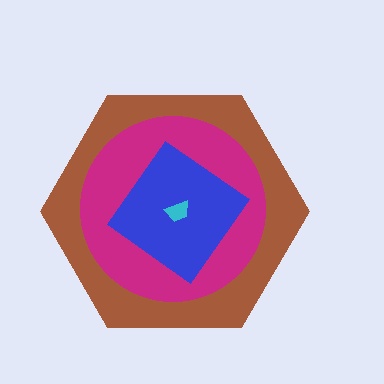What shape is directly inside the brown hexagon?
The magenta circle.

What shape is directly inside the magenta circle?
The blue diamond.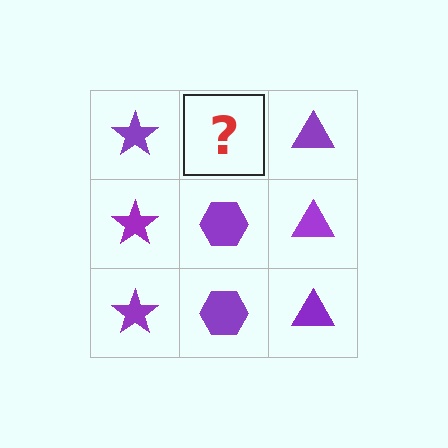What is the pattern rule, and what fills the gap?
The rule is that each column has a consistent shape. The gap should be filled with a purple hexagon.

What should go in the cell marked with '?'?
The missing cell should contain a purple hexagon.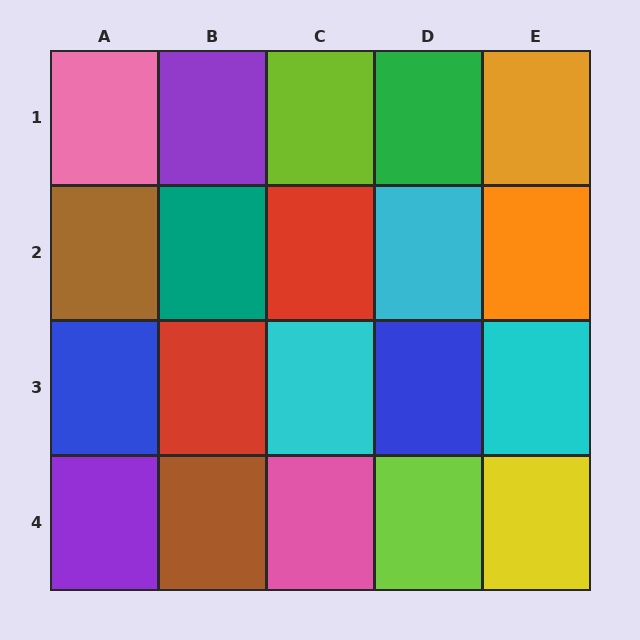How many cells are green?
1 cell is green.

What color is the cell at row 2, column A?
Brown.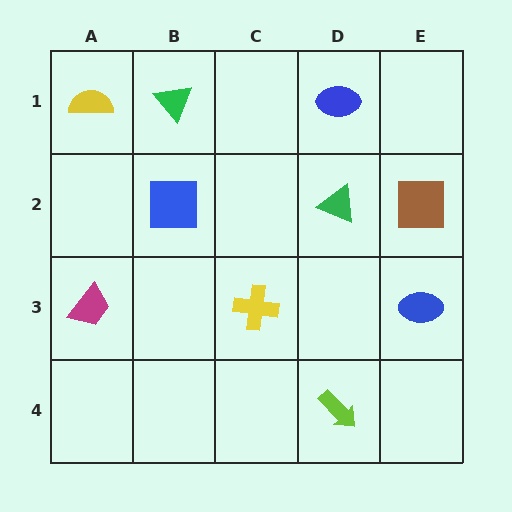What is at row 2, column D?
A green triangle.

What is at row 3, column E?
A blue ellipse.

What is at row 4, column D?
A lime arrow.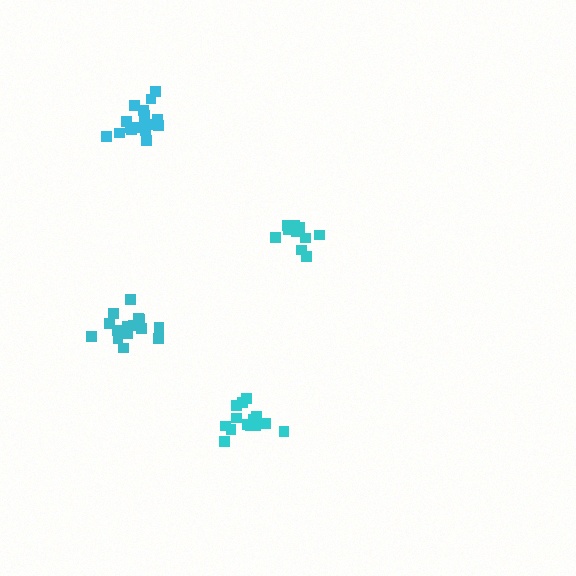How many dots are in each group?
Group 1: 12 dots, Group 2: 17 dots, Group 3: 14 dots, Group 4: 15 dots (58 total).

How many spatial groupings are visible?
There are 4 spatial groupings.